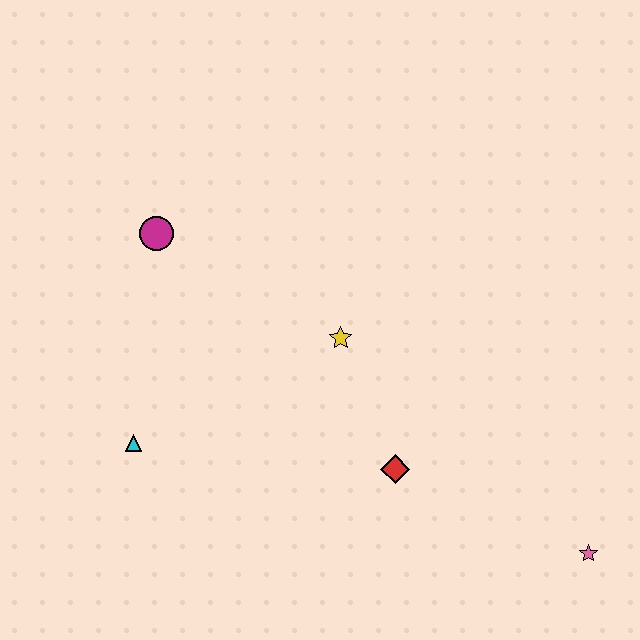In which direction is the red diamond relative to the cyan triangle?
The red diamond is to the right of the cyan triangle.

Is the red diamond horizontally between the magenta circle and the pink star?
Yes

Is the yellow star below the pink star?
No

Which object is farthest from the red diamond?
The magenta circle is farthest from the red diamond.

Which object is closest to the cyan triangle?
The magenta circle is closest to the cyan triangle.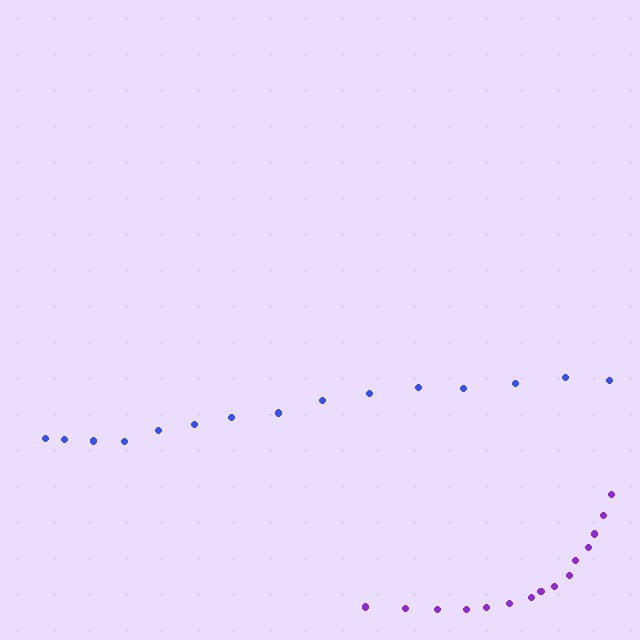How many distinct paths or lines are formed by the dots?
There are 2 distinct paths.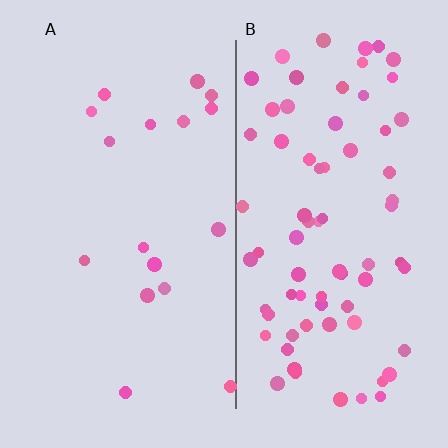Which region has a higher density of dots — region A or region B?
B (the right).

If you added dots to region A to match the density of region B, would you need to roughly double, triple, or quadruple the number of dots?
Approximately quadruple.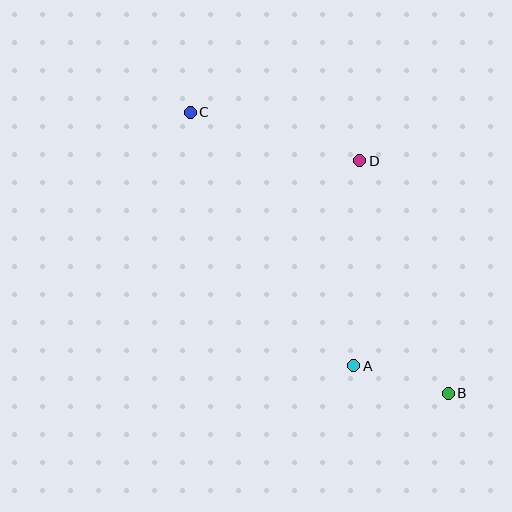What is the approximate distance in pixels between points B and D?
The distance between B and D is approximately 249 pixels.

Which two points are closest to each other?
Points A and B are closest to each other.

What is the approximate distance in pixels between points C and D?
The distance between C and D is approximately 176 pixels.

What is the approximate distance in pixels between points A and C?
The distance between A and C is approximately 302 pixels.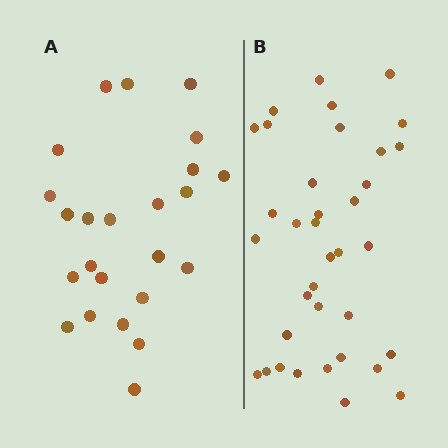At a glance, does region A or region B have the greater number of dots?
Region B (the right region) has more dots.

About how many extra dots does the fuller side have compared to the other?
Region B has roughly 12 or so more dots than region A.